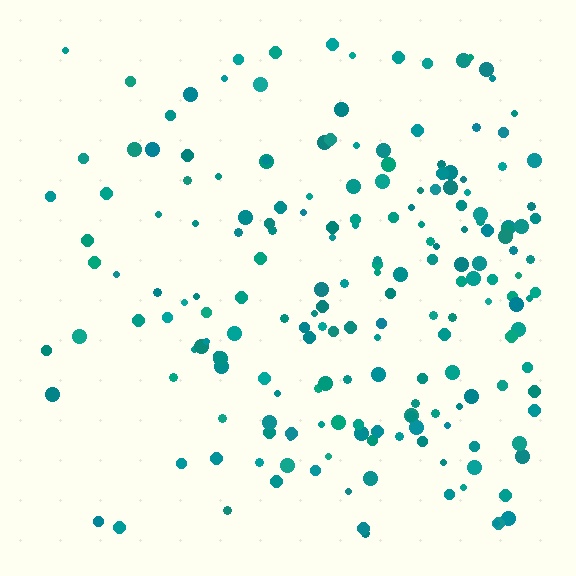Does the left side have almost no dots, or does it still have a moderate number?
Still a moderate number, just noticeably fewer than the right.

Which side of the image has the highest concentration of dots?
The right.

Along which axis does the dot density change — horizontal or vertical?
Horizontal.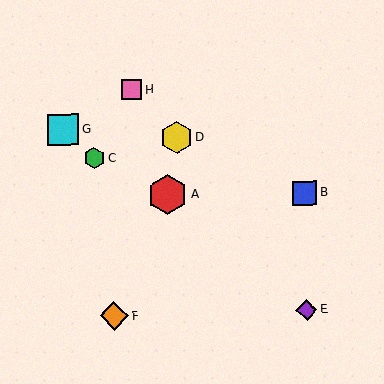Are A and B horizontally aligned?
Yes, both are at y≈195.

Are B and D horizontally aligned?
No, B is at y≈193 and D is at y≈138.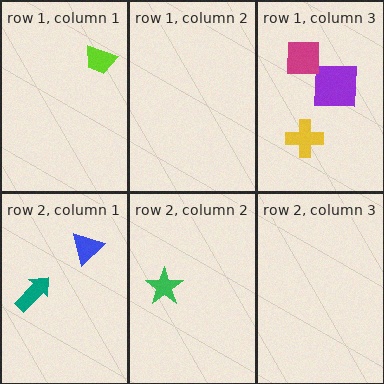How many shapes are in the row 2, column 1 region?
2.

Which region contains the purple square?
The row 1, column 3 region.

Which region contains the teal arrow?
The row 2, column 1 region.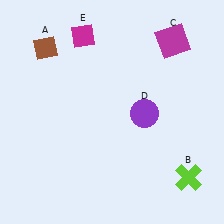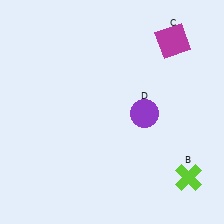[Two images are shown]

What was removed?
The brown diamond (A), the magenta diamond (E) were removed in Image 2.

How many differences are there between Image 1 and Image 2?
There are 2 differences between the two images.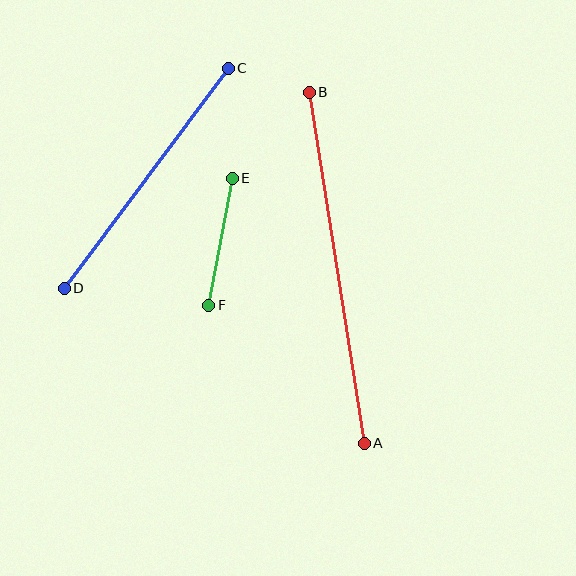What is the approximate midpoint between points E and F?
The midpoint is at approximately (220, 242) pixels.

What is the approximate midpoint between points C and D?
The midpoint is at approximately (146, 178) pixels.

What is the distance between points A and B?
The distance is approximately 355 pixels.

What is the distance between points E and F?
The distance is approximately 129 pixels.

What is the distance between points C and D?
The distance is approximately 274 pixels.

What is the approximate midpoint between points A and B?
The midpoint is at approximately (337, 268) pixels.